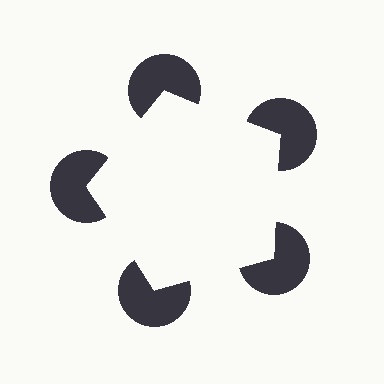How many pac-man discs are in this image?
There are 5 — one at each vertex of the illusory pentagon.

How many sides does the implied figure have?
5 sides.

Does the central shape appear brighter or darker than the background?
It typically appears slightly brighter than the background, even though no actual brightness change is drawn.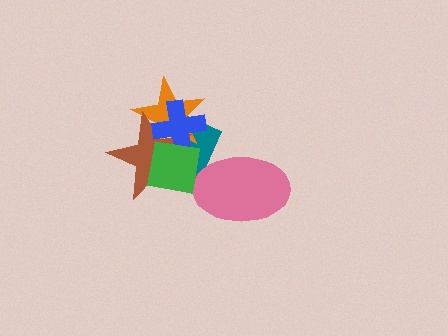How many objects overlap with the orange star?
4 objects overlap with the orange star.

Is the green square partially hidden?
No, no other shape covers it.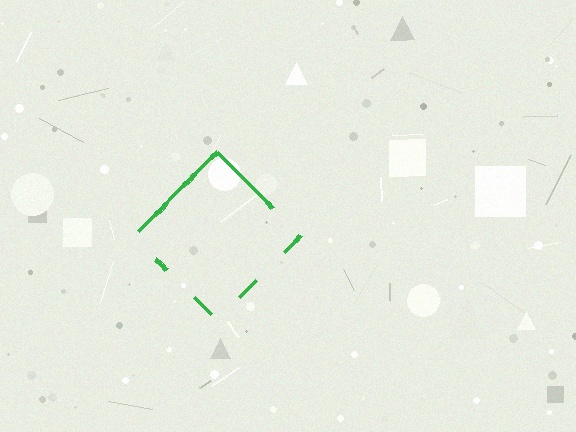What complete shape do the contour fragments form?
The contour fragments form a diamond.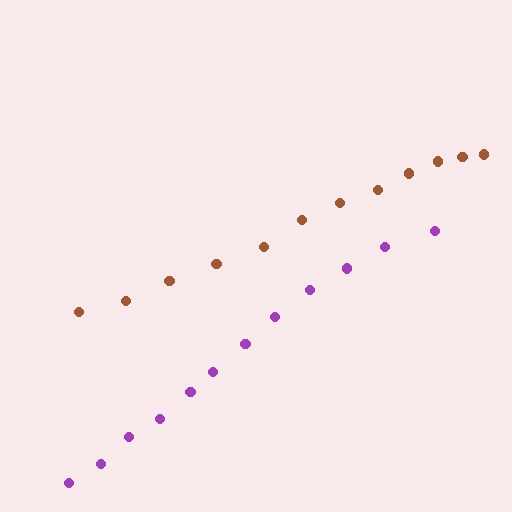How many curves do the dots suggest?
There are 2 distinct paths.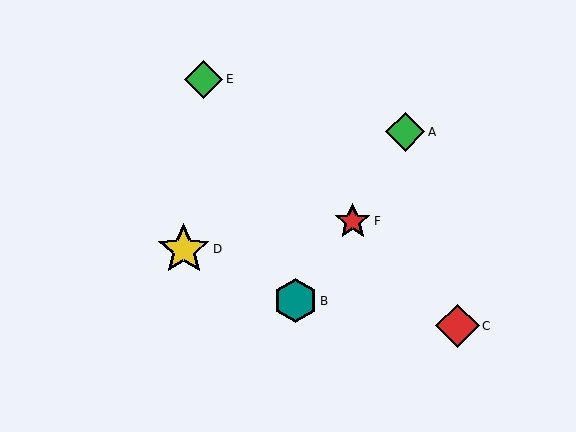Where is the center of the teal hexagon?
The center of the teal hexagon is at (295, 301).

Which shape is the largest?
The yellow star (labeled D) is the largest.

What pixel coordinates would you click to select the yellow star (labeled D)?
Click at (184, 249) to select the yellow star D.